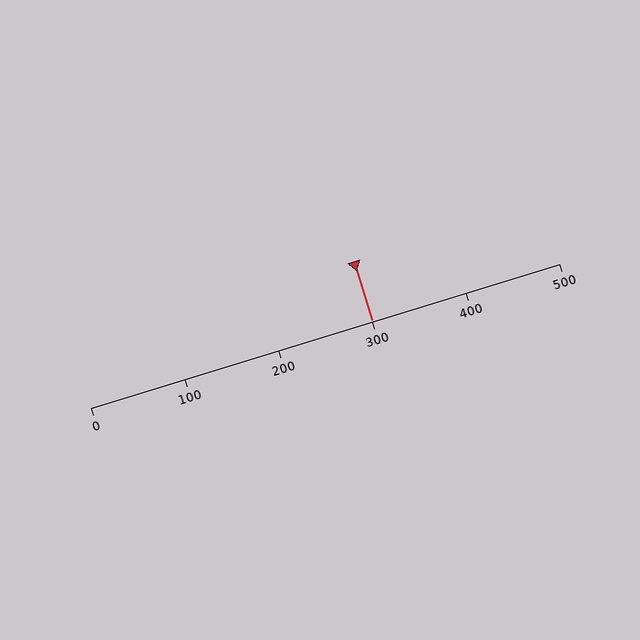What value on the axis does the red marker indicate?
The marker indicates approximately 300.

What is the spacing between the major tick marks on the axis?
The major ticks are spaced 100 apart.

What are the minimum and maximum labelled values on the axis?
The axis runs from 0 to 500.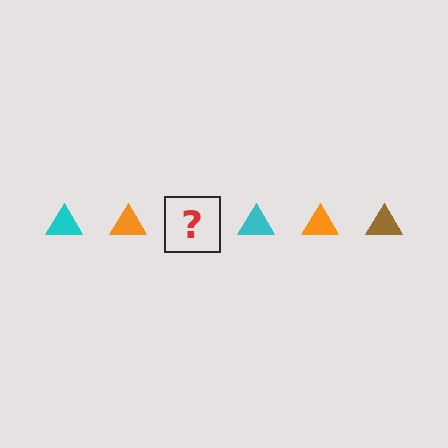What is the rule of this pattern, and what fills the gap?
The rule is that the pattern cycles through cyan, orange, brown triangles. The gap should be filled with a brown triangle.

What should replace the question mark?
The question mark should be replaced with a brown triangle.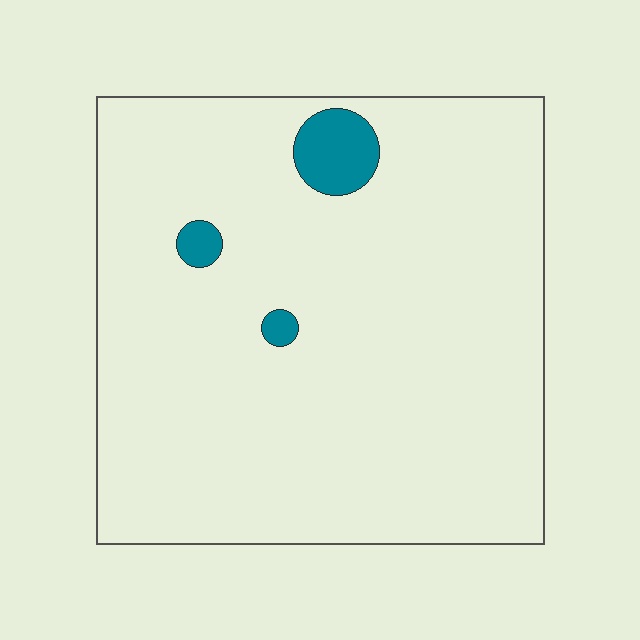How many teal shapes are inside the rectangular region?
3.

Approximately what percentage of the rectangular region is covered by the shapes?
Approximately 5%.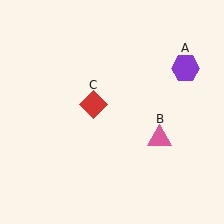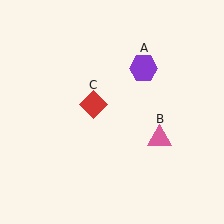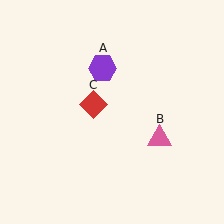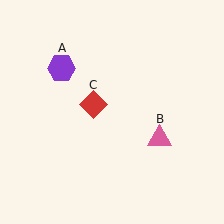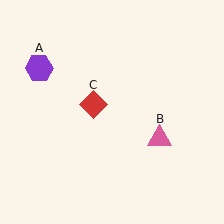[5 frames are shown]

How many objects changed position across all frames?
1 object changed position: purple hexagon (object A).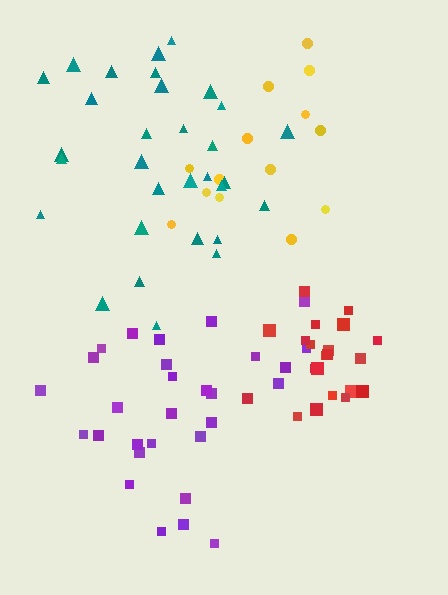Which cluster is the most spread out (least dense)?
Yellow.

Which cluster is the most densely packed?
Red.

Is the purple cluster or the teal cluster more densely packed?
Purple.